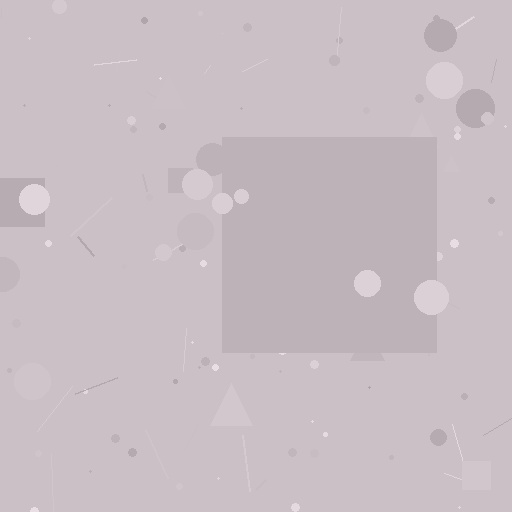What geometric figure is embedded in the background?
A square is embedded in the background.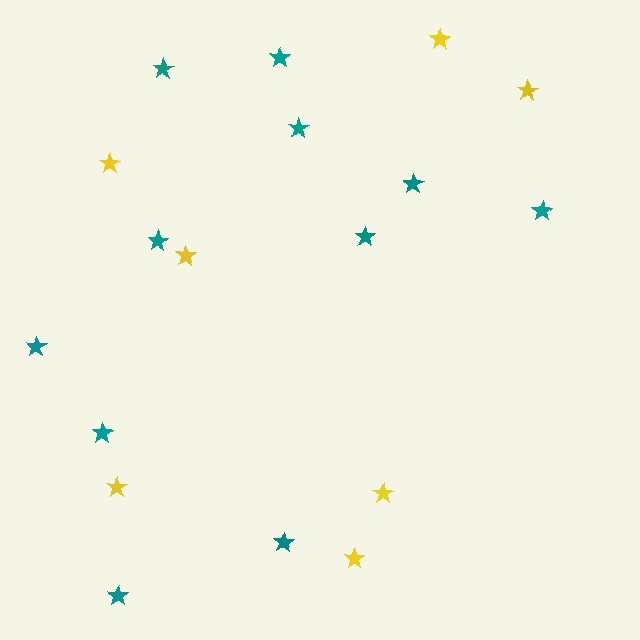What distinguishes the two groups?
There are 2 groups: one group of yellow stars (7) and one group of teal stars (11).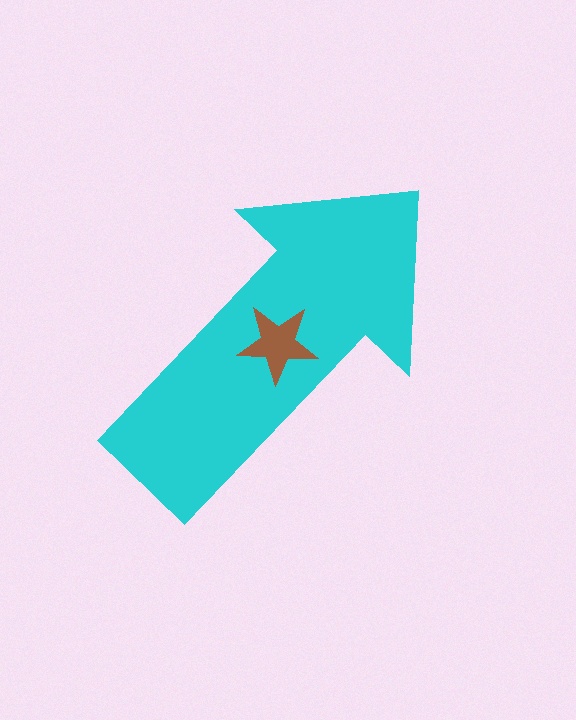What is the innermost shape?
The brown star.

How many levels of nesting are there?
2.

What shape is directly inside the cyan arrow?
The brown star.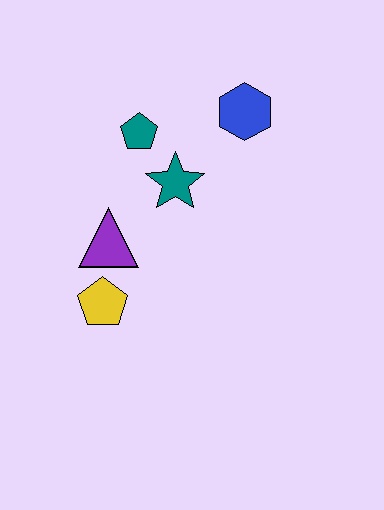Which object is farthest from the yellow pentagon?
The blue hexagon is farthest from the yellow pentagon.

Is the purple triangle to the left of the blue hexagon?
Yes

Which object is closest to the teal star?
The teal pentagon is closest to the teal star.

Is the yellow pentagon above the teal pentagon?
No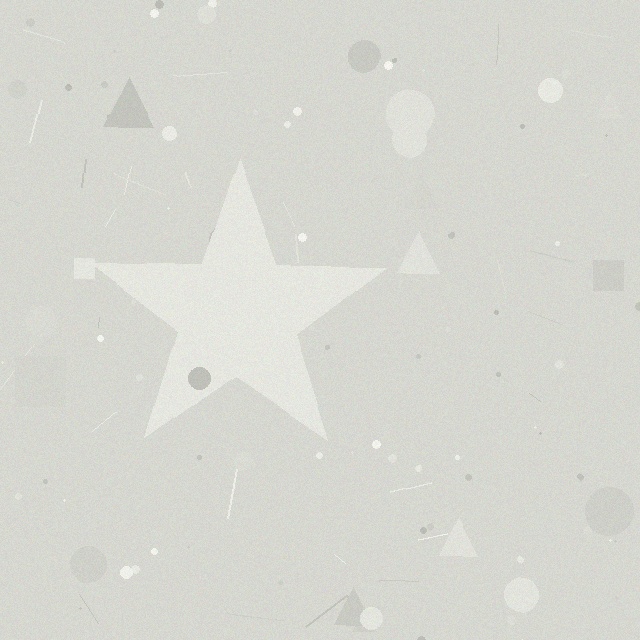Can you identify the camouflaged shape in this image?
The camouflaged shape is a star.